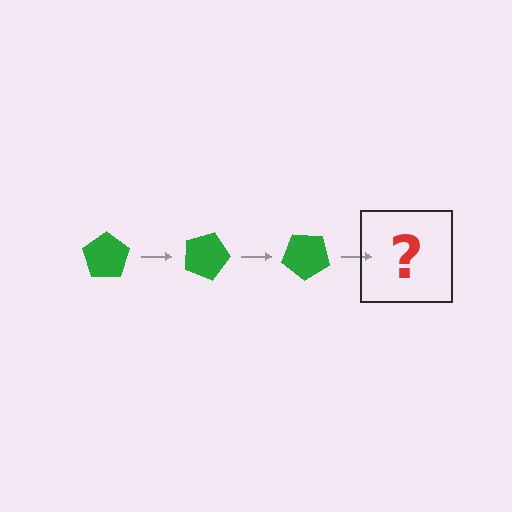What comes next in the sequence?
The next element should be a green pentagon rotated 60 degrees.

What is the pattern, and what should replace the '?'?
The pattern is that the pentagon rotates 20 degrees each step. The '?' should be a green pentagon rotated 60 degrees.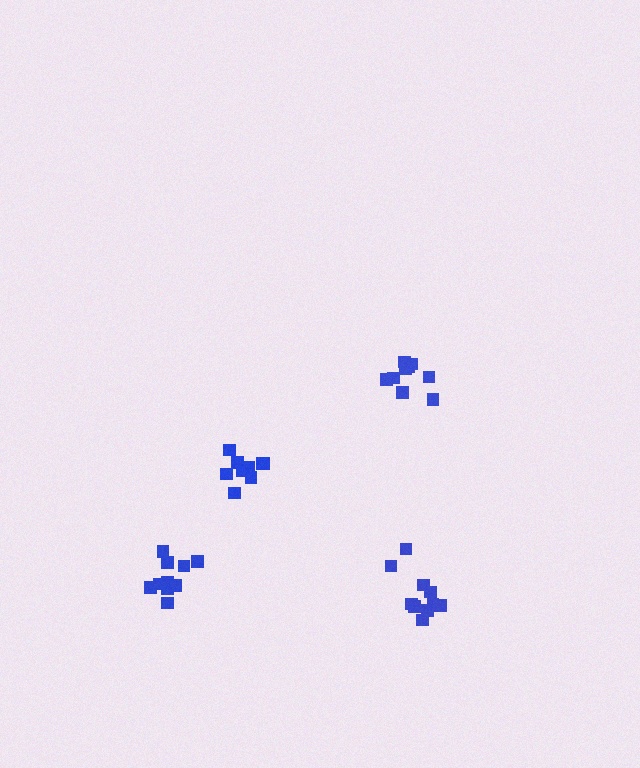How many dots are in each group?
Group 1: 11 dots, Group 2: 9 dots, Group 3: 10 dots, Group 4: 9 dots (39 total).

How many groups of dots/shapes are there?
There are 4 groups.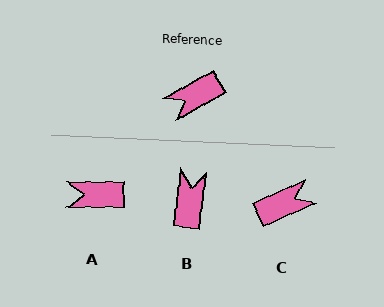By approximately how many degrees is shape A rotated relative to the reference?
Approximately 29 degrees clockwise.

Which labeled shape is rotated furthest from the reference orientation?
C, about 175 degrees away.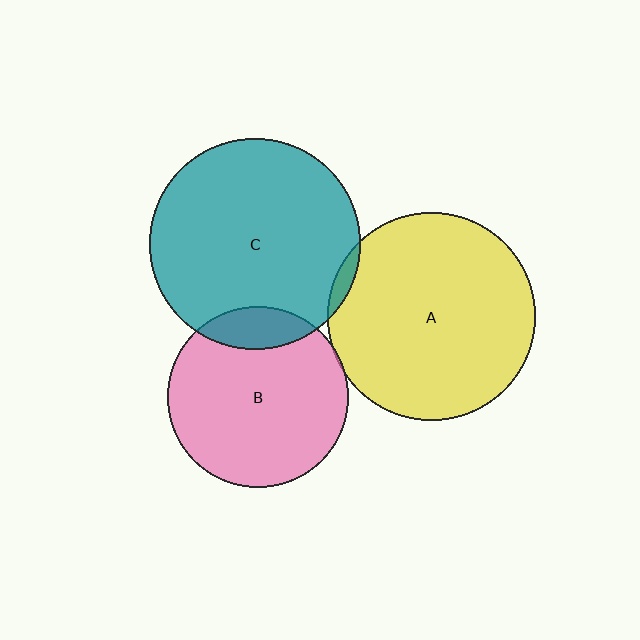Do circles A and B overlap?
Yes.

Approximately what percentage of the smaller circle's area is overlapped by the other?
Approximately 5%.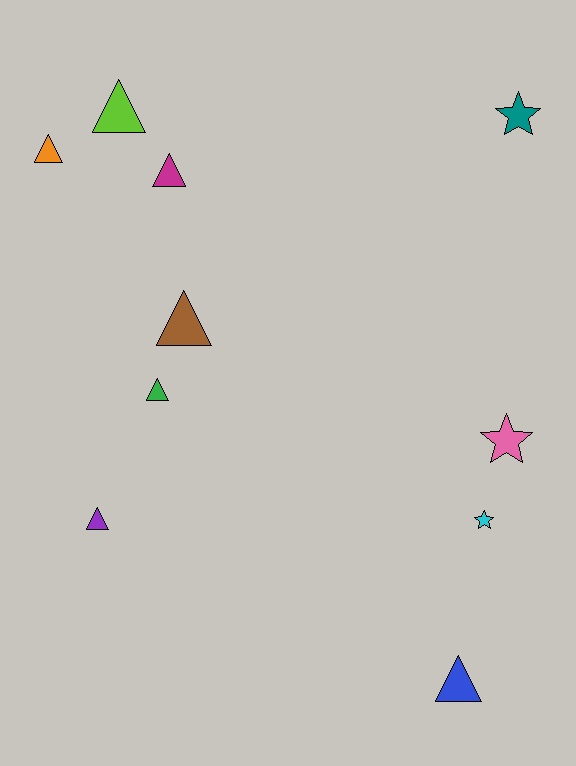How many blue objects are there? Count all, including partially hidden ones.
There is 1 blue object.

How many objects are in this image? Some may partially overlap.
There are 10 objects.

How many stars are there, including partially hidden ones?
There are 3 stars.